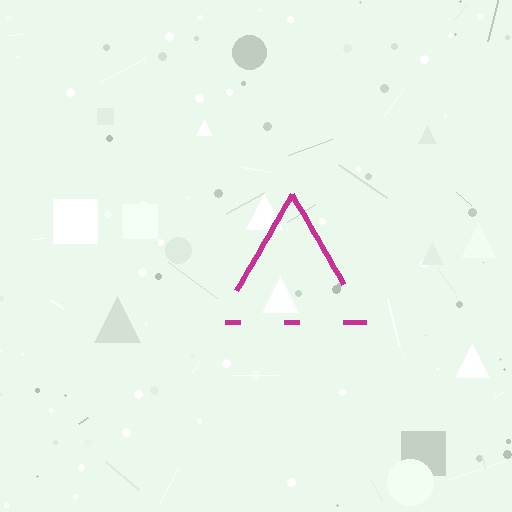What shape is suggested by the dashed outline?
The dashed outline suggests a triangle.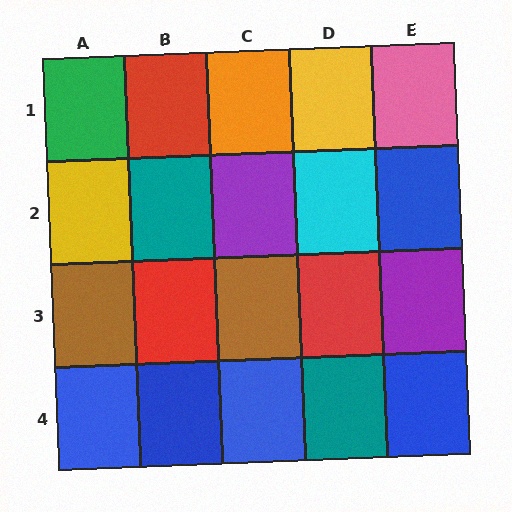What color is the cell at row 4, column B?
Blue.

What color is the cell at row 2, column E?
Blue.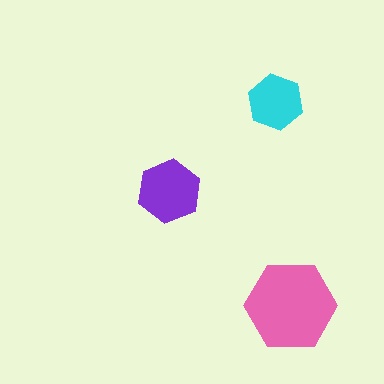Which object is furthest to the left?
The purple hexagon is leftmost.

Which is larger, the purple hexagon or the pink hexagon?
The pink one.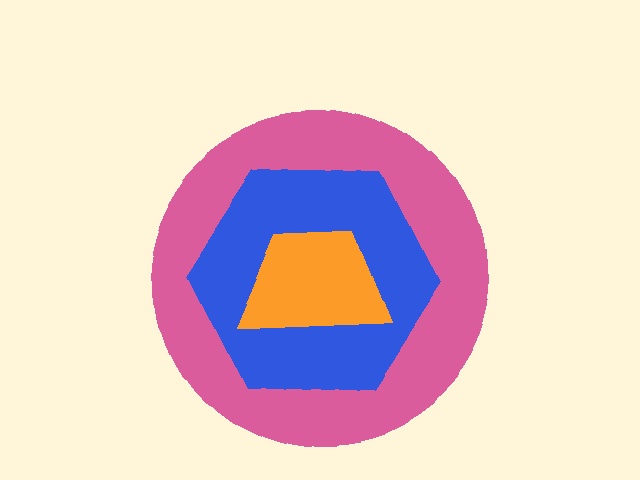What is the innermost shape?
The orange trapezoid.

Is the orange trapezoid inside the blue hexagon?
Yes.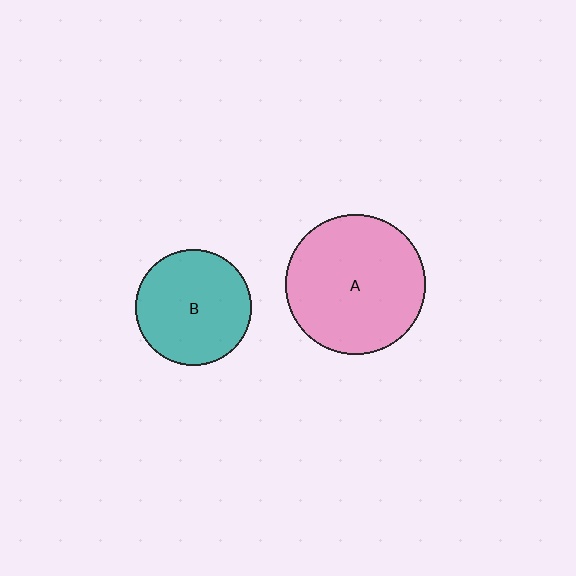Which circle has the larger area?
Circle A (pink).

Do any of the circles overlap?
No, none of the circles overlap.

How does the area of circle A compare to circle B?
Approximately 1.4 times.